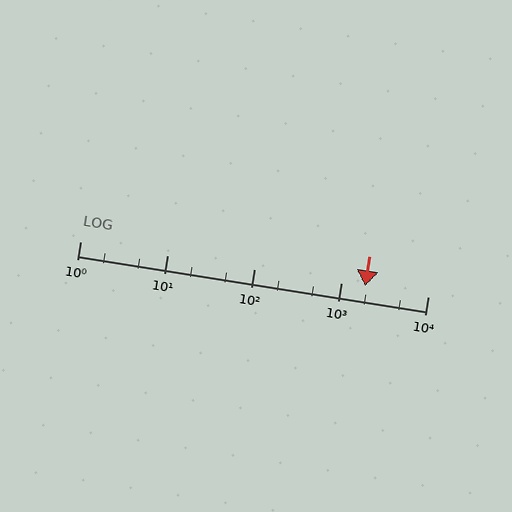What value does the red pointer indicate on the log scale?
The pointer indicates approximately 1900.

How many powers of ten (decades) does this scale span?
The scale spans 4 decades, from 1 to 10000.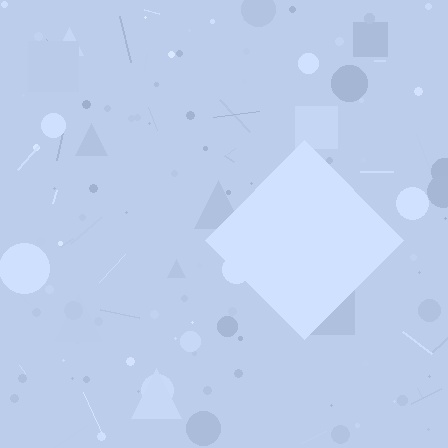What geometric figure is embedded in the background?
A diamond is embedded in the background.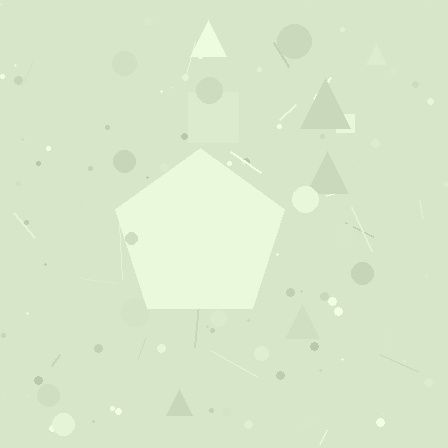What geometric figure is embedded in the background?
A pentagon is embedded in the background.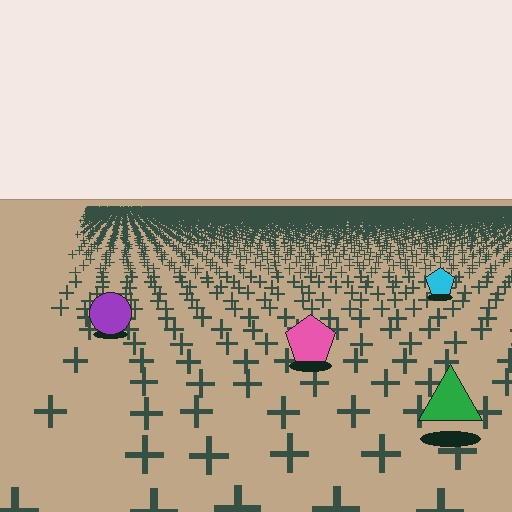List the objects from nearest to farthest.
From nearest to farthest: the green triangle, the pink pentagon, the purple circle, the cyan pentagon.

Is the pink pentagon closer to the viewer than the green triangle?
No. The green triangle is closer — you can tell from the texture gradient: the ground texture is coarser near it.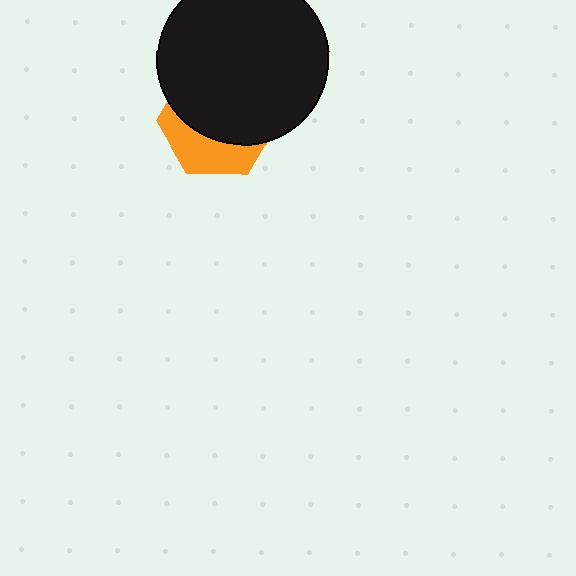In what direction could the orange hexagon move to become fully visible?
The orange hexagon could move down. That would shift it out from behind the black circle entirely.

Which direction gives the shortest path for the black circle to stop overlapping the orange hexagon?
Moving up gives the shortest separation.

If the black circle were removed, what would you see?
You would see the complete orange hexagon.